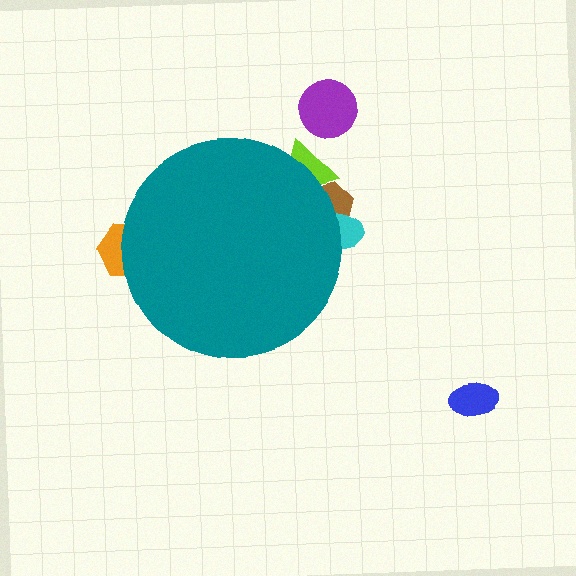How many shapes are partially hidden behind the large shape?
4 shapes are partially hidden.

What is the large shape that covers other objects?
A teal circle.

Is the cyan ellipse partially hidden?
Yes, the cyan ellipse is partially hidden behind the teal circle.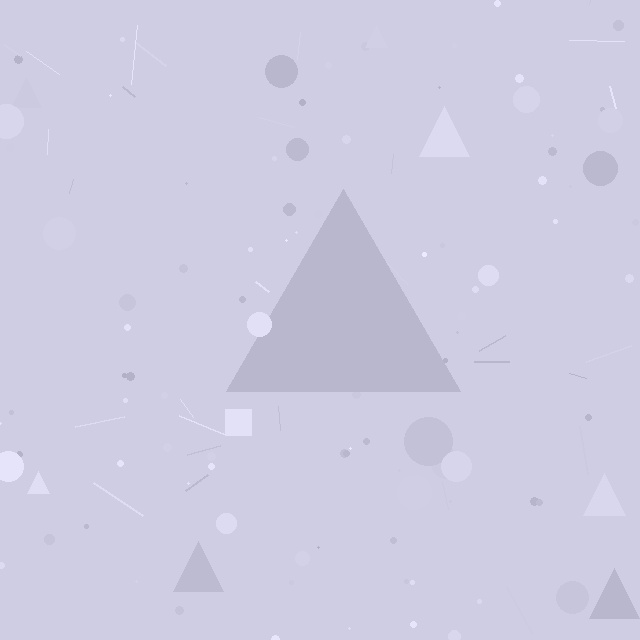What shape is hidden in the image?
A triangle is hidden in the image.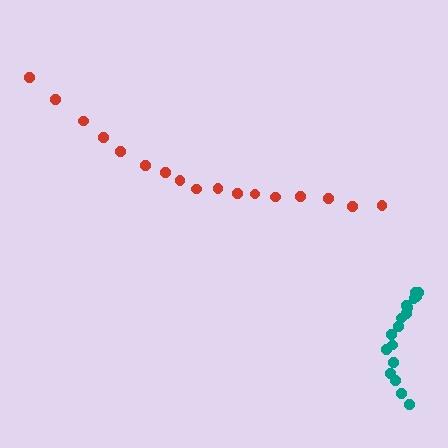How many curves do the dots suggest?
There are 2 distinct paths.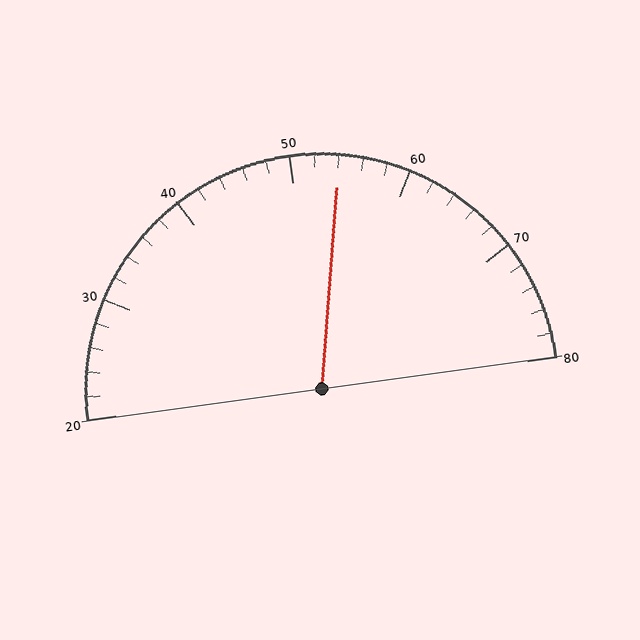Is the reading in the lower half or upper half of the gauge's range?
The reading is in the upper half of the range (20 to 80).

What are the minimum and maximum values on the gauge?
The gauge ranges from 20 to 80.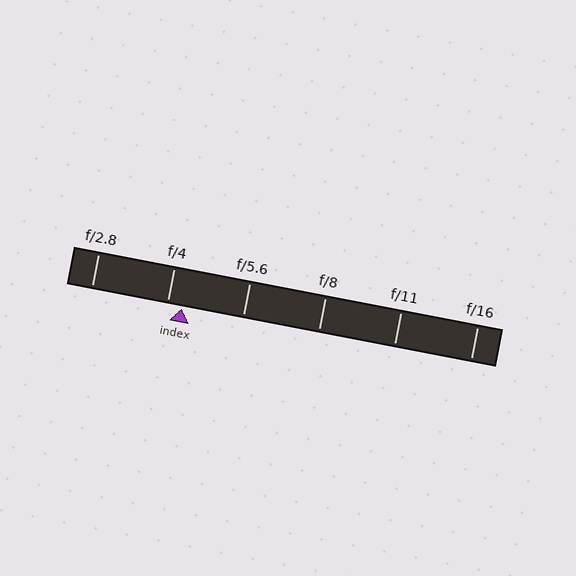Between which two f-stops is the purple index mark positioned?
The index mark is between f/4 and f/5.6.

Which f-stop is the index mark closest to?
The index mark is closest to f/4.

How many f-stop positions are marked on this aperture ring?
There are 6 f-stop positions marked.